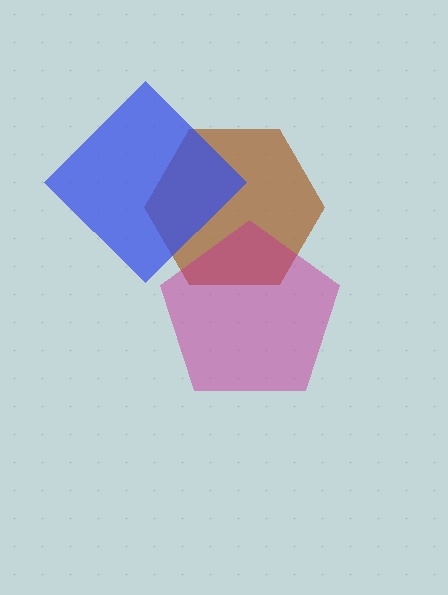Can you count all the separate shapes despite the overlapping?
Yes, there are 3 separate shapes.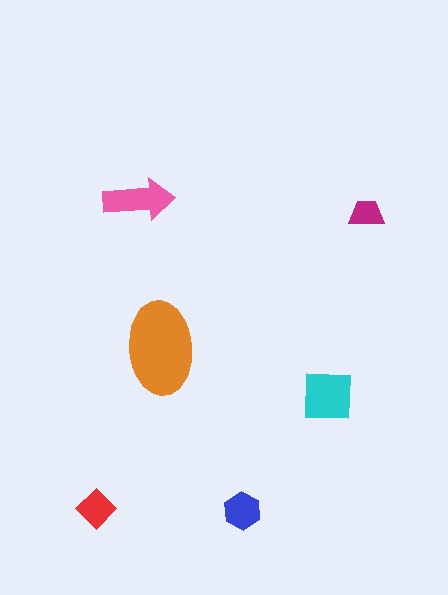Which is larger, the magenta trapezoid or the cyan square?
The cyan square.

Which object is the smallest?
The magenta trapezoid.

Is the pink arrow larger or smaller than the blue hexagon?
Larger.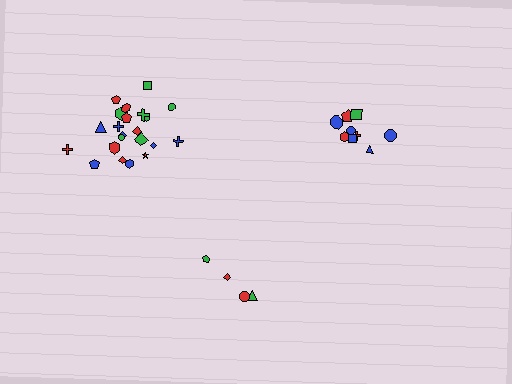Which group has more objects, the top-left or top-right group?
The top-left group.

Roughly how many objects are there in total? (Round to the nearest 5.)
Roughly 35 objects in total.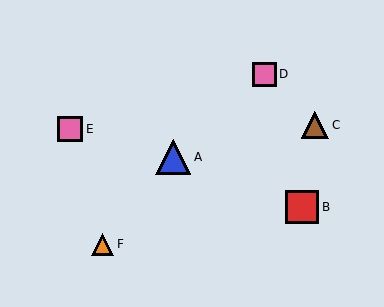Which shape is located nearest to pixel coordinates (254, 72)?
The pink square (labeled D) at (264, 74) is nearest to that location.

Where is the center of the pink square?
The center of the pink square is at (264, 74).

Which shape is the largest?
The blue triangle (labeled A) is the largest.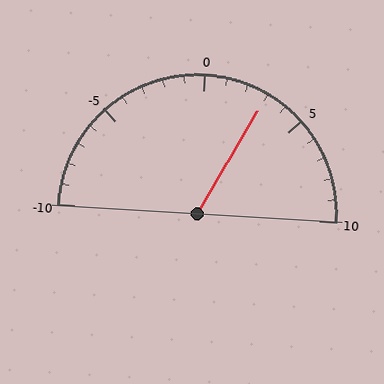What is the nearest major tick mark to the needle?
The nearest major tick mark is 5.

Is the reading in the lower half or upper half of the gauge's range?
The reading is in the upper half of the range (-10 to 10).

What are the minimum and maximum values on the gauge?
The gauge ranges from -10 to 10.